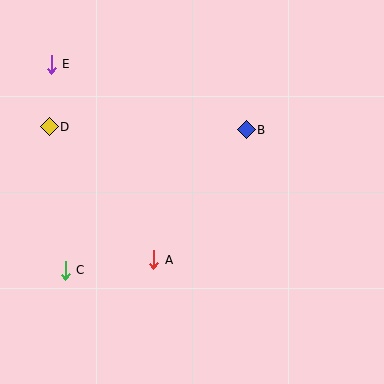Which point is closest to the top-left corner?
Point E is closest to the top-left corner.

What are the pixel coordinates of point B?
Point B is at (246, 130).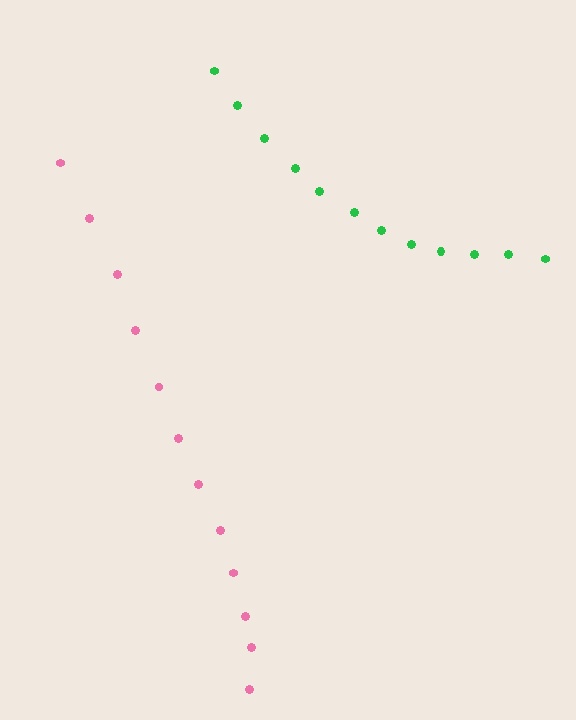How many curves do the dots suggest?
There are 2 distinct paths.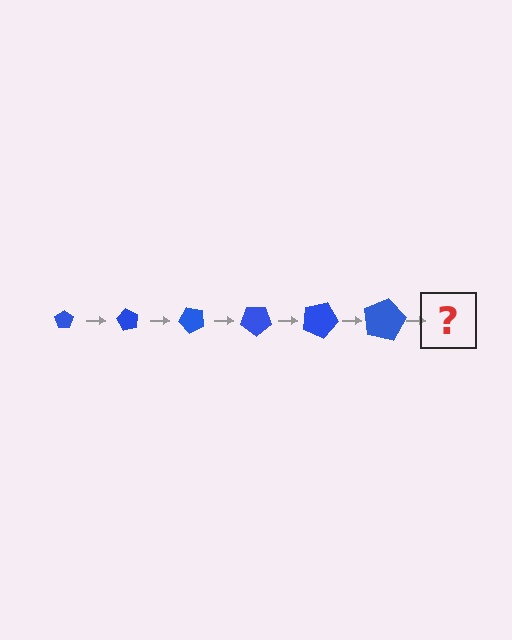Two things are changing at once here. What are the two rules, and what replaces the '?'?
The two rules are that the pentagon grows larger each step and it rotates 60 degrees each step. The '?' should be a pentagon, larger than the previous one and rotated 360 degrees from the start.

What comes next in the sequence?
The next element should be a pentagon, larger than the previous one and rotated 360 degrees from the start.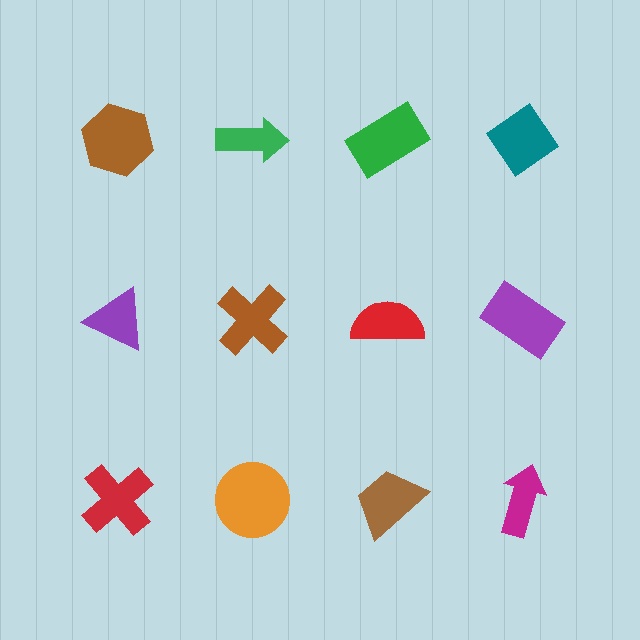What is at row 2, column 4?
A purple rectangle.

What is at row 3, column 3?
A brown trapezoid.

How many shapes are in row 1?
4 shapes.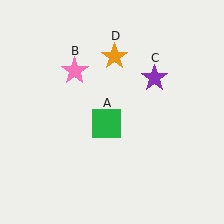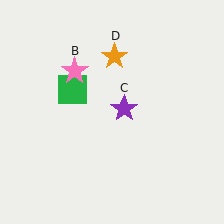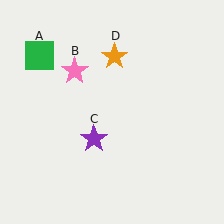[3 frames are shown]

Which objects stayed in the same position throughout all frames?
Pink star (object B) and orange star (object D) remained stationary.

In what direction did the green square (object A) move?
The green square (object A) moved up and to the left.